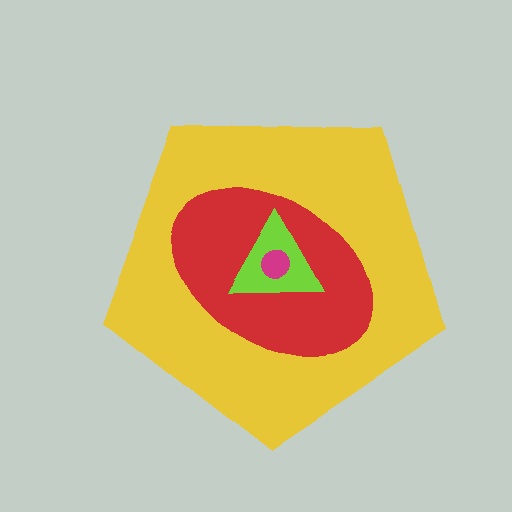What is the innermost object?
The magenta circle.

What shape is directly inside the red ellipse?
The lime triangle.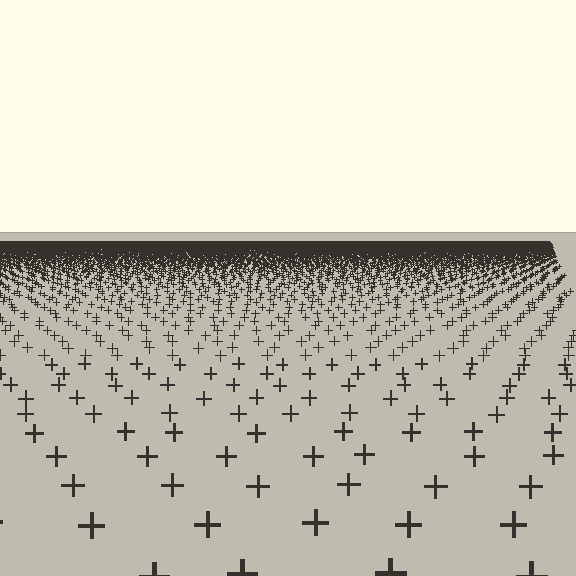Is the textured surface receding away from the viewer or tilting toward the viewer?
The surface is receding away from the viewer. Texture elements get smaller and denser toward the top.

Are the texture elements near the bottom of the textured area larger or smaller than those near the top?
Larger. Near the bottom, elements are closer to the viewer and appear at a bigger on-screen size.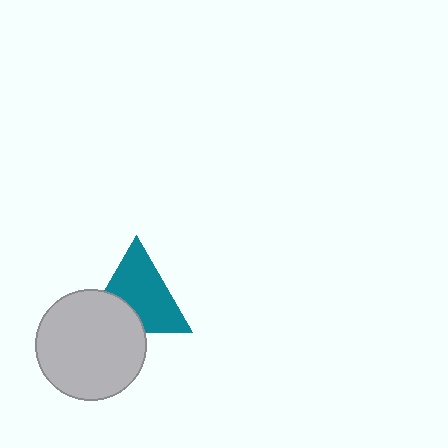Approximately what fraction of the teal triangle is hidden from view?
Roughly 31% of the teal triangle is hidden behind the light gray circle.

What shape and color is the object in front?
The object in front is a light gray circle.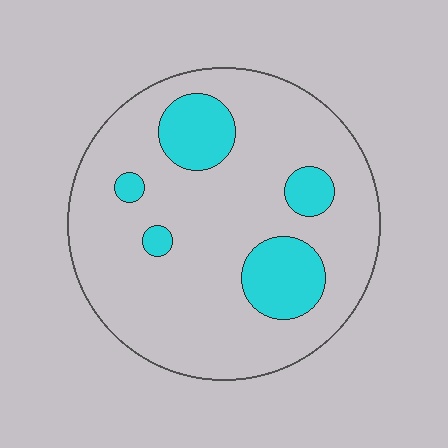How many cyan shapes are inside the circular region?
5.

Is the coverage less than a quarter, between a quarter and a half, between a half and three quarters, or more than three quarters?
Less than a quarter.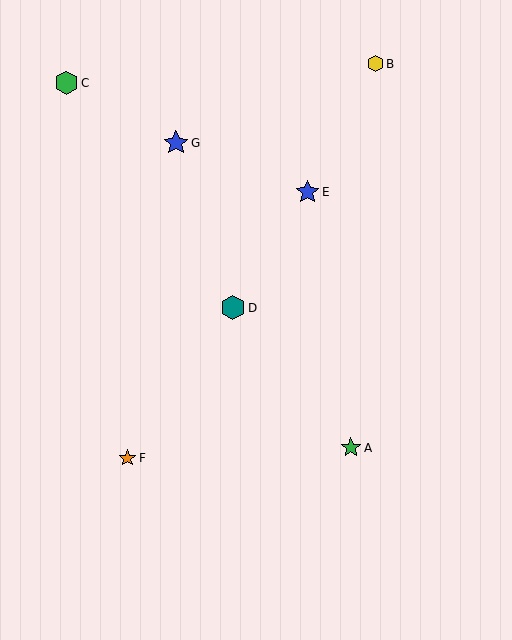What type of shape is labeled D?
Shape D is a teal hexagon.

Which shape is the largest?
The teal hexagon (labeled D) is the largest.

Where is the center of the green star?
The center of the green star is at (351, 448).